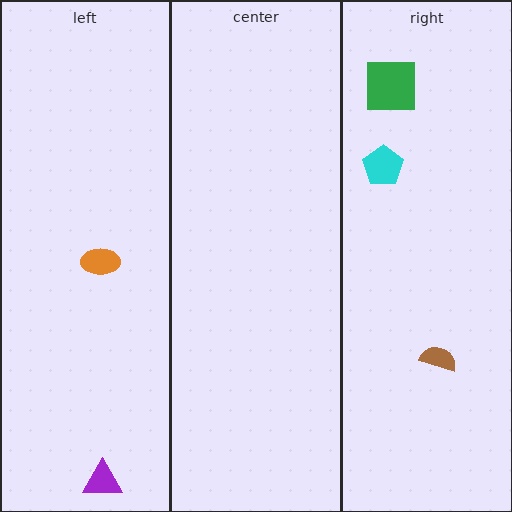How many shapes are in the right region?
3.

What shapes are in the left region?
The purple triangle, the orange ellipse.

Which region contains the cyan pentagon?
The right region.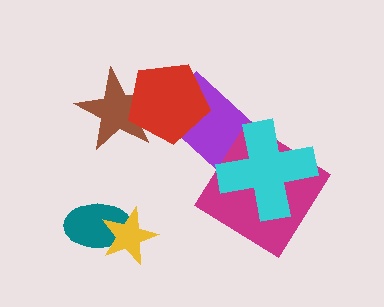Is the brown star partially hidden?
Yes, it is partially covered by another shape.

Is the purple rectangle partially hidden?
Yes, it is partially covered by another shape.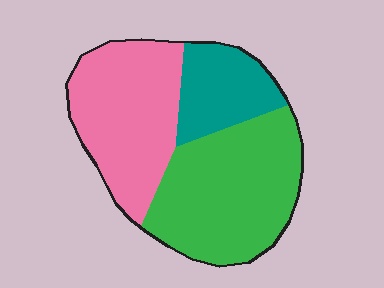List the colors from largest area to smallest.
From largest to smallest: green, pink, teal.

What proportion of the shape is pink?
Pink takes up between a third and a half of the shape.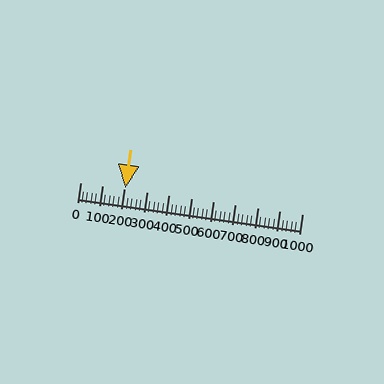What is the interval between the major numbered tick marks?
The major tick marks are spaced 100 units apart.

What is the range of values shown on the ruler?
The ruler shows values from 0 to 1000.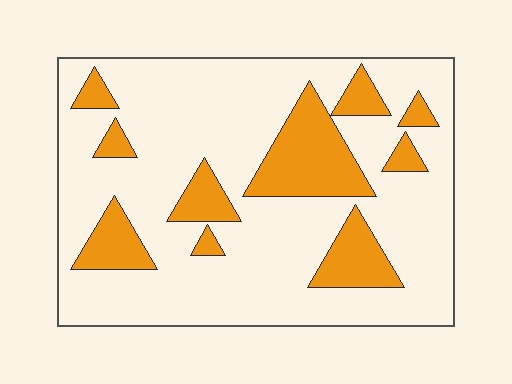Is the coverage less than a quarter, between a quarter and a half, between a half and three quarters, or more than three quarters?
Less than a quarter.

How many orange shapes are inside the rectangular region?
10.